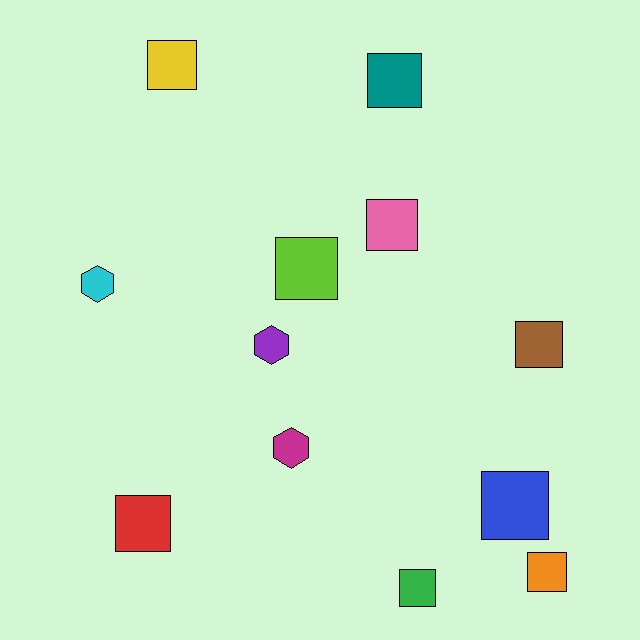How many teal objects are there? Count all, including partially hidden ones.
There is 1 teal object.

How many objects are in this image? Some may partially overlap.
There are 12 objects.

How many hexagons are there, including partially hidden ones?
There are 3 hexagons.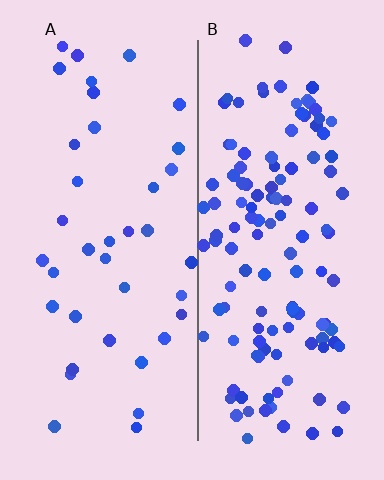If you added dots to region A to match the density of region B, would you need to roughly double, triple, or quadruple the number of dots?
Approximately triple.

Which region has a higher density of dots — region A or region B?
B (the right).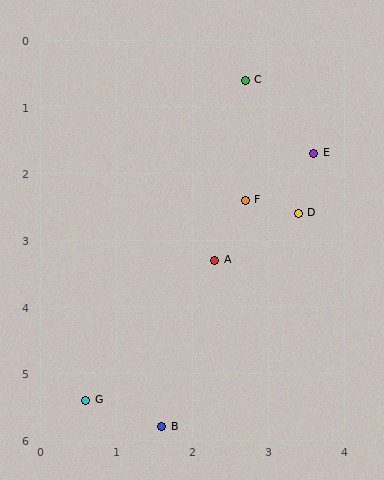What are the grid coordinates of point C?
Point C is at approximately (2.7, 0.6).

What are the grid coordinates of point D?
Point D is at approximately (3.4, 2.6).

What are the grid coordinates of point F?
Point F is at approximately (2.7, 2.4).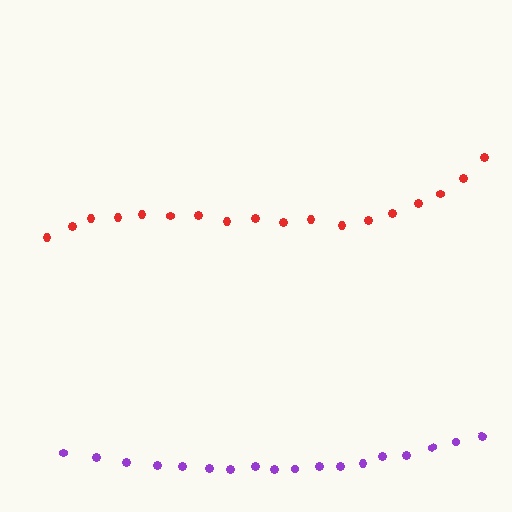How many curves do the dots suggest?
There are 2 distinct paths.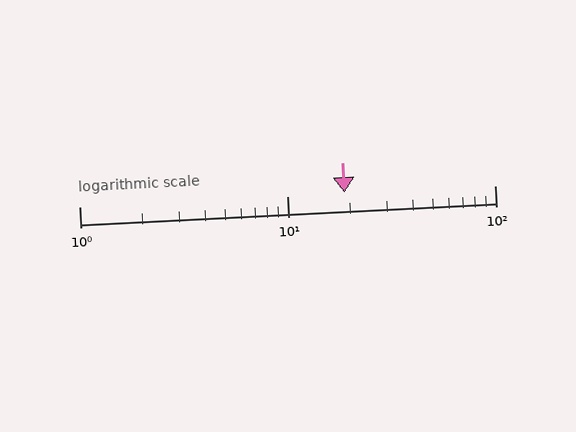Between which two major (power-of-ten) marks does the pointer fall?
The pointer is between 10 and 100.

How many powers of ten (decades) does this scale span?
The scale spans 2 decades, from 1 to 100.